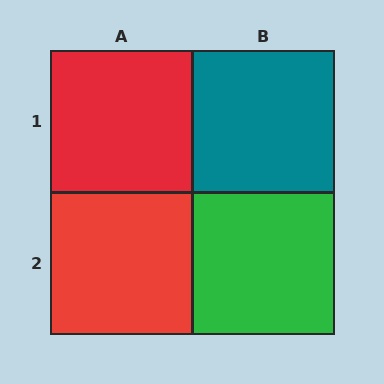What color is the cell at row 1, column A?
Red.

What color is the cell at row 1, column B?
Teal.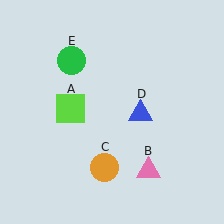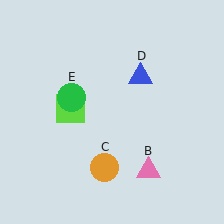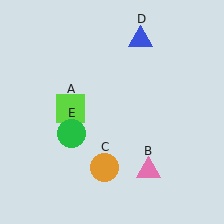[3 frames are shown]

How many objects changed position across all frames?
2 objects changed position: blue triangle (object D), green circle (object E).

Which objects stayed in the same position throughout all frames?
Lime square (object A) and pink triangle (object B) and orange circle (object C) remained stationary.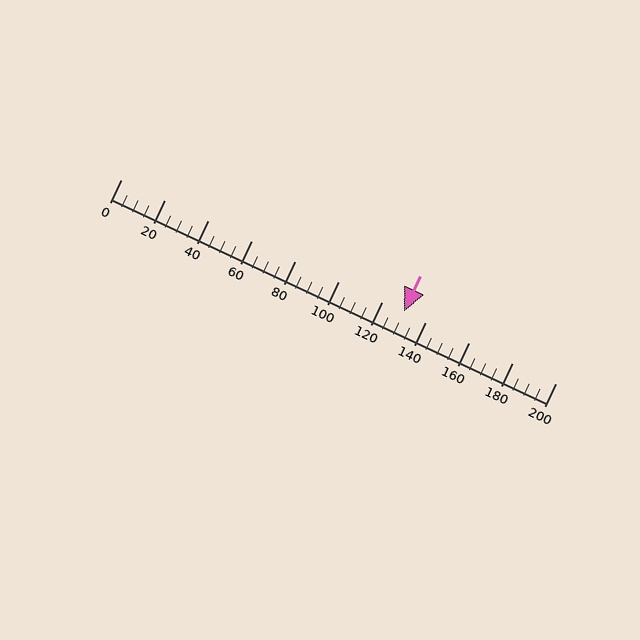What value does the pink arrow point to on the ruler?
The pink arrow points to approximately 130.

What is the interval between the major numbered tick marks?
The major tick marks are spaced 20 units apart.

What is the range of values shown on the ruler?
The ruler shows values from 0 to 200.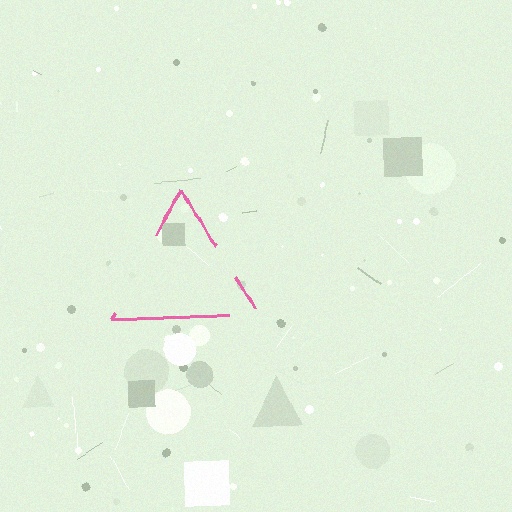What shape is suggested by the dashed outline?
The dashed outline suggests a triangle.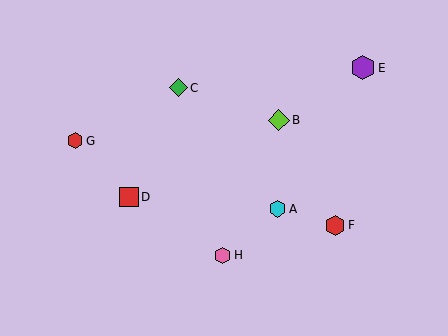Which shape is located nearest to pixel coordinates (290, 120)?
The lime diamond (labeled B) at (279, 120) is nearest to that location.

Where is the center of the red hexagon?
The center of the red hexagon is at (335, 225).